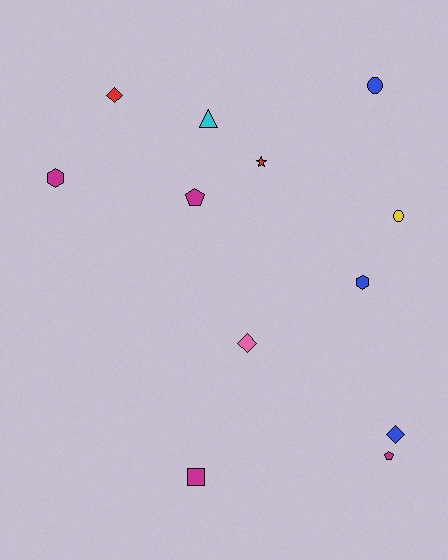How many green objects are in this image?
There are no green objects.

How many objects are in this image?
There are 12 objects.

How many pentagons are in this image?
There are 2 pentagons.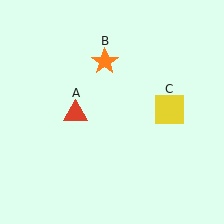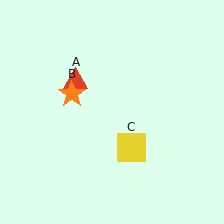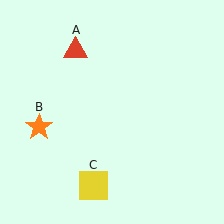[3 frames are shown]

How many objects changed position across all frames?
3 objects changed position: red triangle (object A), orange star (object B), yellow square (object C).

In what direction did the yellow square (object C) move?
The yellow square (object C) moved down and to the left.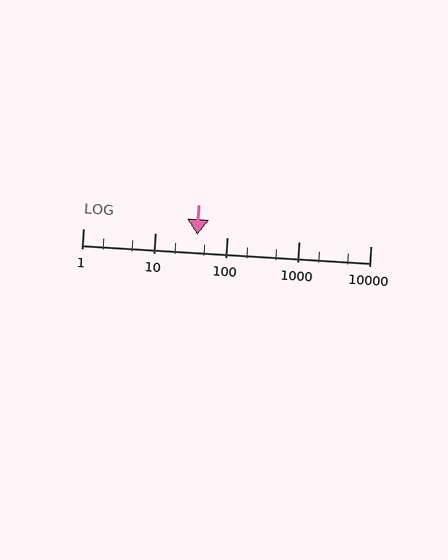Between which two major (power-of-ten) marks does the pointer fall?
The pointer is between 10 and 100.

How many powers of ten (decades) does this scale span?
The scale spans 4 decades, from 1 to 10000.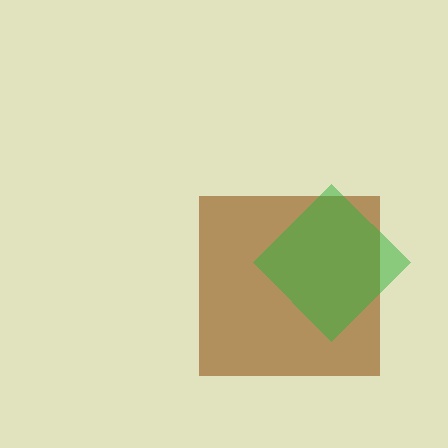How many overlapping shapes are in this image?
There are 2 overlapping shapes in the image.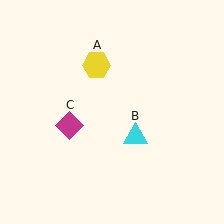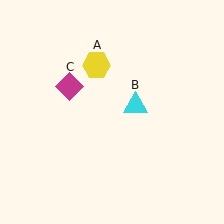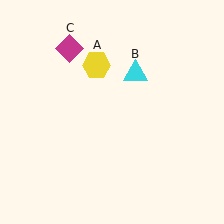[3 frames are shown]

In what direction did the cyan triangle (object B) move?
The cyan triangle (object B) moved up.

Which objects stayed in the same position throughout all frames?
Yellow hexagon (object A) remained stationary.